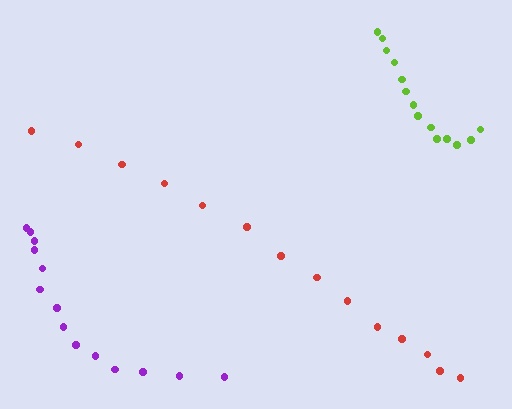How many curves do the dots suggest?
There are 3 distinct paths.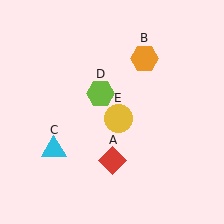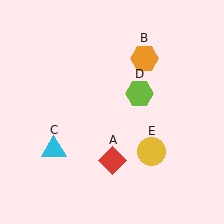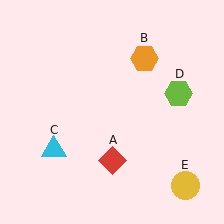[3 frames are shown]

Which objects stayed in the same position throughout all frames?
Red diamond (object A) and orange hexagon (object B) and cyan triangle (object C) remained stationary.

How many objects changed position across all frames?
2 objects changed position: lime hexagon (object D), yellow circle (object E).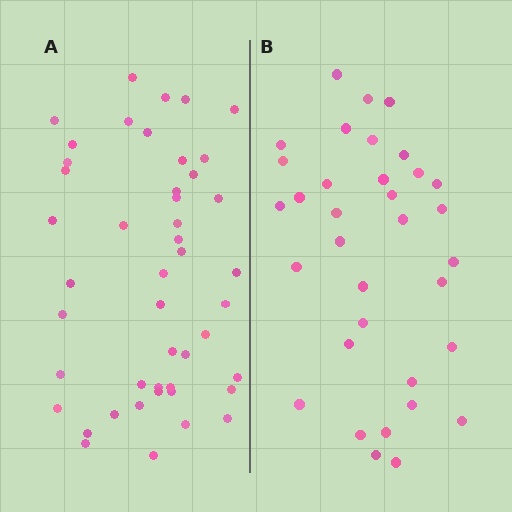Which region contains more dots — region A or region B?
Region A (the left region) has more dots.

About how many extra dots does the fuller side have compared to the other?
Region A has roughly 12 or so more dots than region B.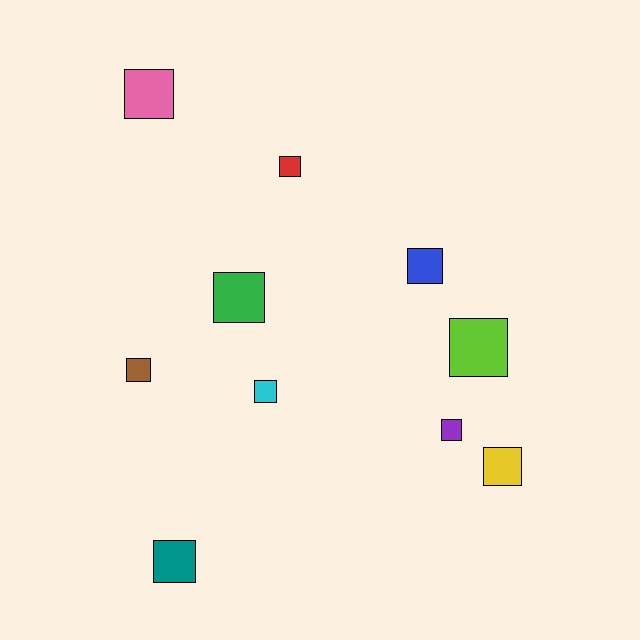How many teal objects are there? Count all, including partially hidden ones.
There is 1 teal object.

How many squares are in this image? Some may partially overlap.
There are 10 squares.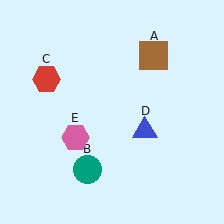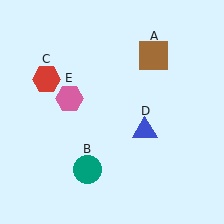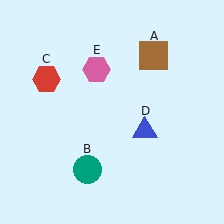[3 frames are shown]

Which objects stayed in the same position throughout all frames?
Brown square (object A) and teal circle (object B) and red hexagon (object C) and blue triangle (object D) remained stationary.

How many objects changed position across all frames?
1 object changed position: pink hexagon (object E).